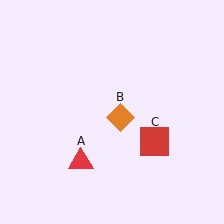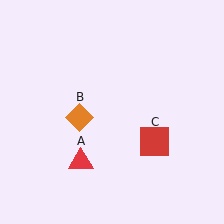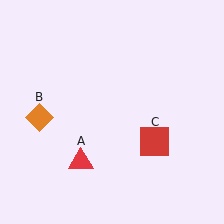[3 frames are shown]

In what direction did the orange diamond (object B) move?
The orange diamond (object B) moved left.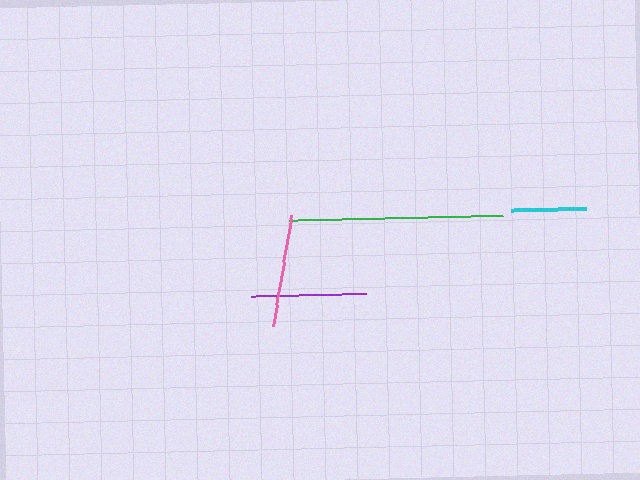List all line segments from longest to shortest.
From longest to shortest: green, purple, pink, cyan.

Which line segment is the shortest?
The cyan line is the shortest at approximately 75 pixels.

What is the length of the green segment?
The green segment is approximately 213 pixels long.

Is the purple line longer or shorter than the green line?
The green line is longer than the purple line.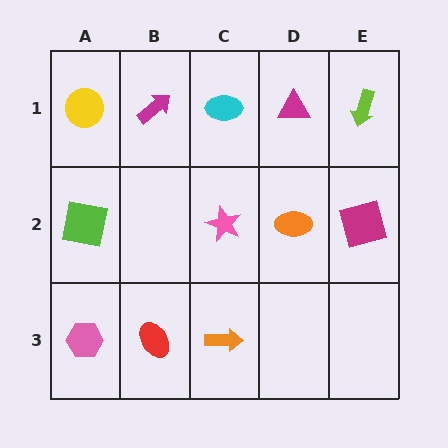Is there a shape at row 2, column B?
No, that cell is empty.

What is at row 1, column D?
A magenta triangle.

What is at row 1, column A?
A yellow circle.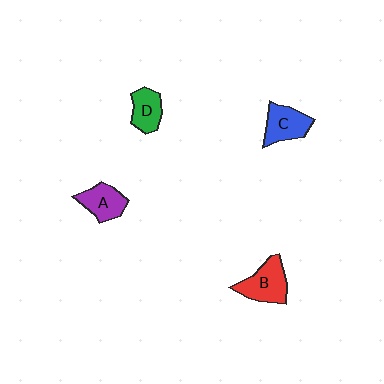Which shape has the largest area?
Shape B (red).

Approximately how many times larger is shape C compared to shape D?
Approximately 1.2 times.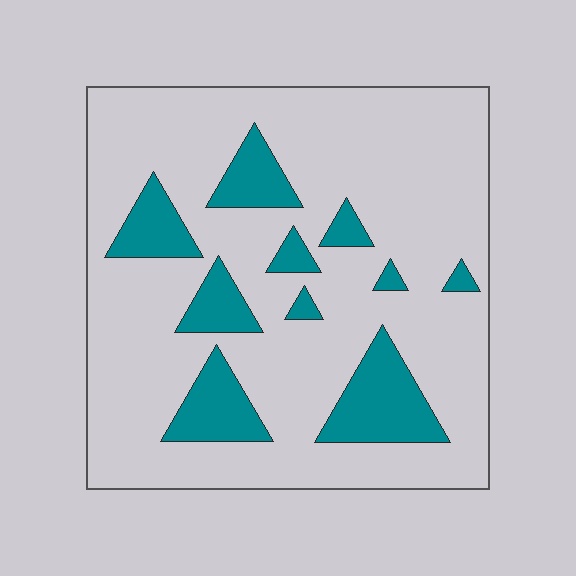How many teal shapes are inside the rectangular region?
10.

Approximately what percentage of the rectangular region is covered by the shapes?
Approximately 20%.